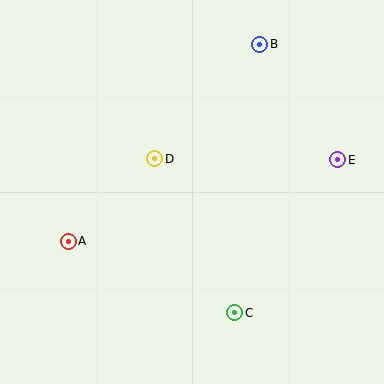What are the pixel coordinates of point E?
Point E is at (338, 160).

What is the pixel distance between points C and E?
The distance between C and E is 184 pixels.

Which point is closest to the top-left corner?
Point D is closest to the top-left corner.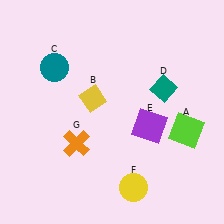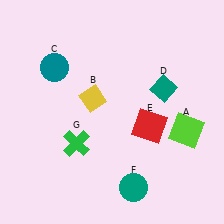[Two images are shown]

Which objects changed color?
E changed from purple to red. F changed from yellow to teal. G changed from orange to green.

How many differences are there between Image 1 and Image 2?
There are 3 differences between the two images.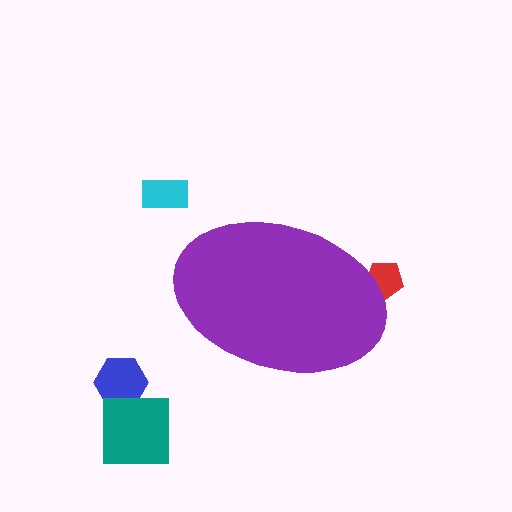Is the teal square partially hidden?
No, the teal square is fully visible.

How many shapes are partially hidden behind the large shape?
1 shape is partially hidden.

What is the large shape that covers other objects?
A purple ellipse.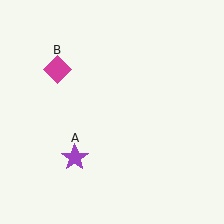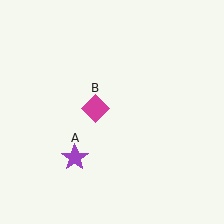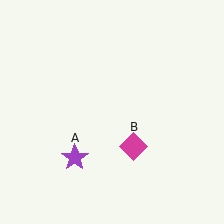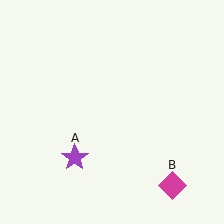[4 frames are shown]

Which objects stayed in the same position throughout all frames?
Purple star (object A) remained stationary.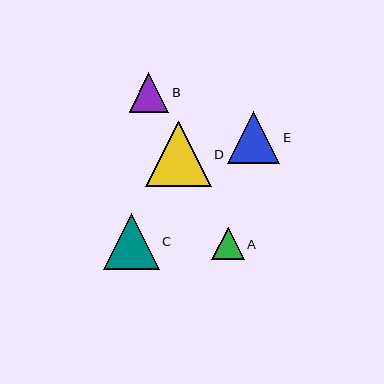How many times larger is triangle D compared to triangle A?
Triangle D is approximately 2.0 times the size of triangle A.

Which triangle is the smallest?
Triangle A is the smallest with a size of approximately 33 pixels.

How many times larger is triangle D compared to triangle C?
Triangle D is approximately 1.2 times the size of triangle C.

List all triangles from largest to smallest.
From largest to smallest: D, C, E, B, A.